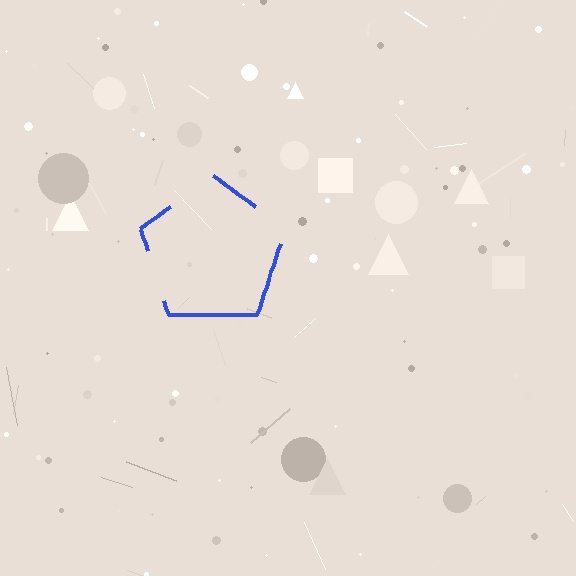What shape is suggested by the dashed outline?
The dashed outline suggests a pentagon.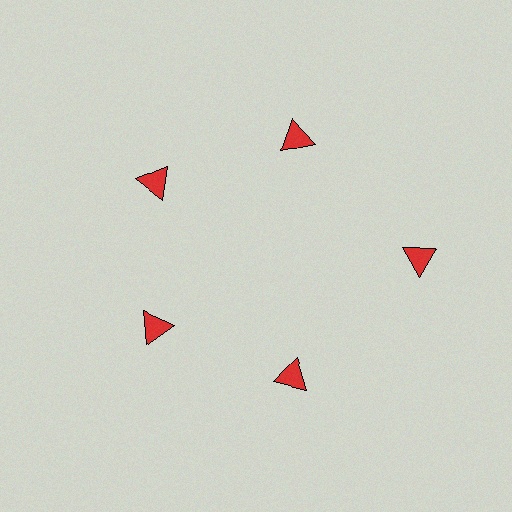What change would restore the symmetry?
The symmetry would be restored by moving it inward, back onto the ring so that all 5 triangles sit at equal angles and equal distance from the center.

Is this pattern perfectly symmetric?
No. The 5 red triangles are arranged in a ring, but one element near the 3 o'clock position is pushed outward from the center, breaking the 5-fold rotational symmetry.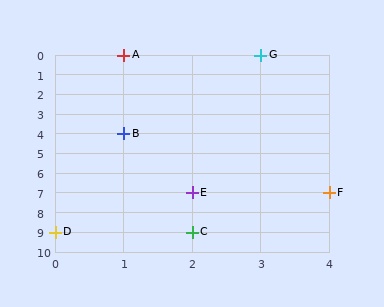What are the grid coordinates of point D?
Point D is at grid coordinates (0, 9).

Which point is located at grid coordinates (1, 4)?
Point B is at (1, 4).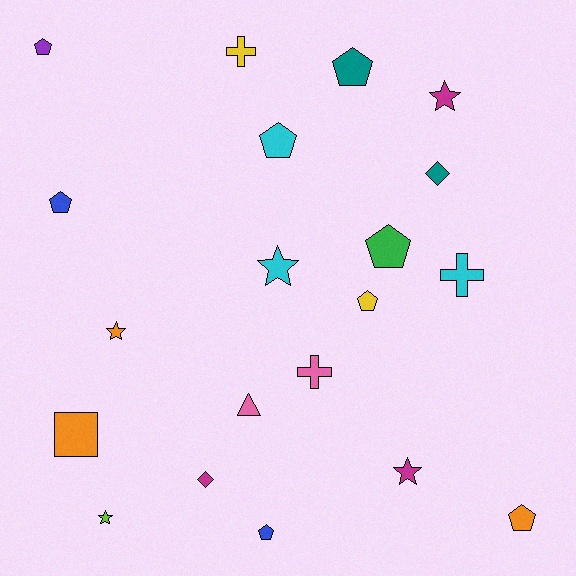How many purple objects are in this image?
There is 1 purple object.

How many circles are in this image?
There are no circles.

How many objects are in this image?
There are 20 objects.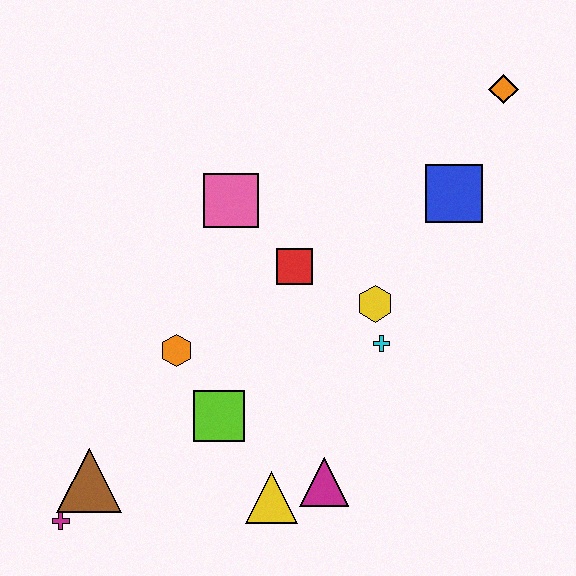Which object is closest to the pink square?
The red square is closest to the pink square.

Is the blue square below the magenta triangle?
No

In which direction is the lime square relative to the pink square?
The lime square is below the pink square.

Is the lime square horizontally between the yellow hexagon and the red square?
No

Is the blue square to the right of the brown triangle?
Yes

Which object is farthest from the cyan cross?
The magenta cross is farthest from the cyan cross.